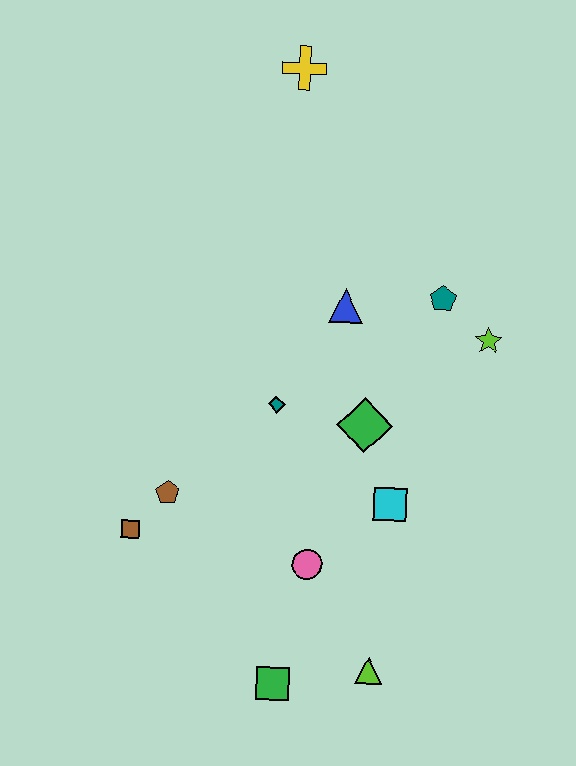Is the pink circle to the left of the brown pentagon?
No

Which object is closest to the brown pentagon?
The brown square is closest to the brown pentagon.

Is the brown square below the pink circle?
No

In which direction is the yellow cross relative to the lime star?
The yellow cross is above the lime star.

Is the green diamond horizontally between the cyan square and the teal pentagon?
No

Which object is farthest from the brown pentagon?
The yellow cross is farthest from the brown pentagon.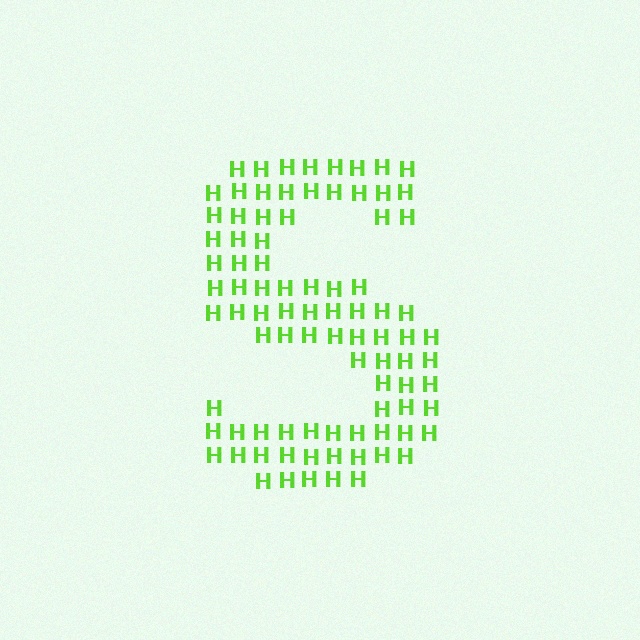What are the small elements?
The small elements are letter H's.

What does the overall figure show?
The overall figure shows the letter S.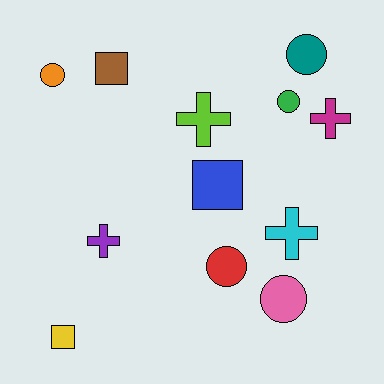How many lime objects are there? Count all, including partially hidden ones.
There is 1 lime object.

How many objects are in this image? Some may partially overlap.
There are 12 objects.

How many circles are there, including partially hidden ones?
There are 5 circles.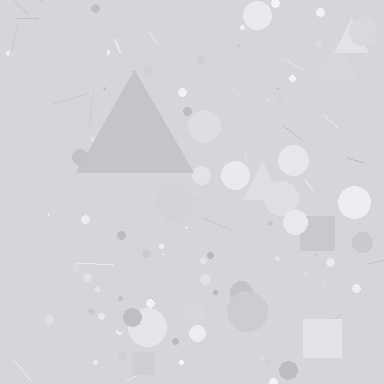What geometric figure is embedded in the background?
A triangle is embedded in the background.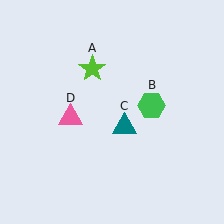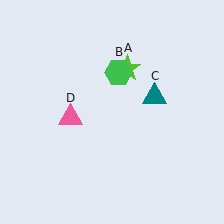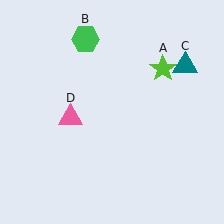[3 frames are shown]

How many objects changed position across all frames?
3 objects changed position: lime star (object A), green hexagon (object B), teal triangle (object C).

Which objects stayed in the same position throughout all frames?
Pink triangle (object D) remained stationary.